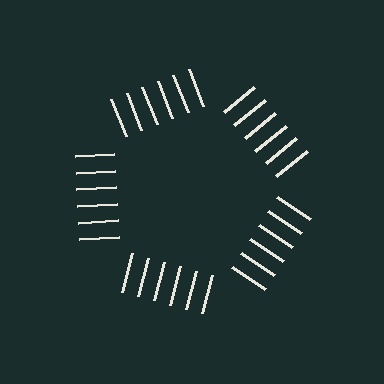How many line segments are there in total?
30 — 6 along each of the 5 edges.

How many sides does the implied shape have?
5 sides — the line-ends trace a pentagon.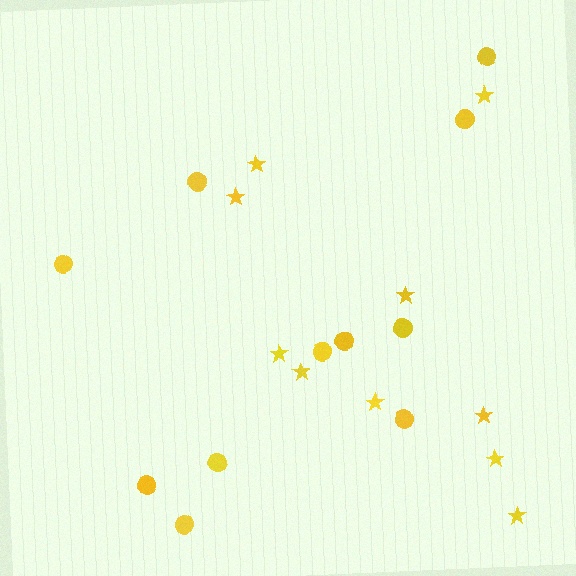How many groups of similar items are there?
There are 2 groups: one group of stars (10) and one group of circles (11).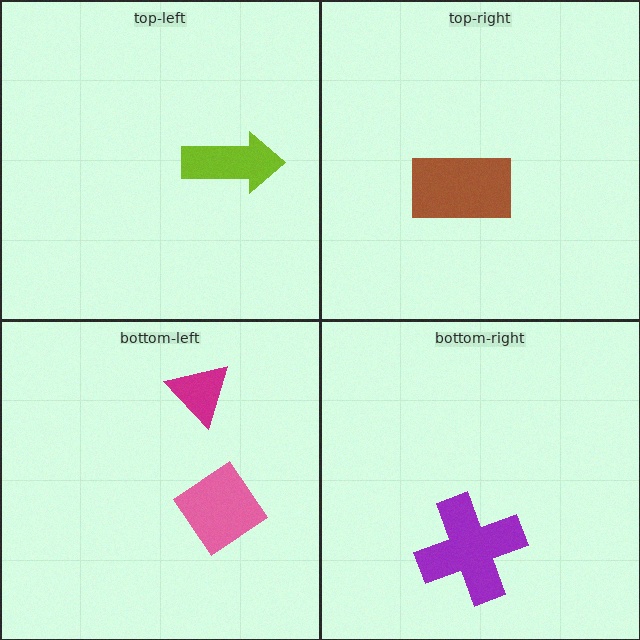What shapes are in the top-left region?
The lime arrow.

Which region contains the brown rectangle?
The top-right region.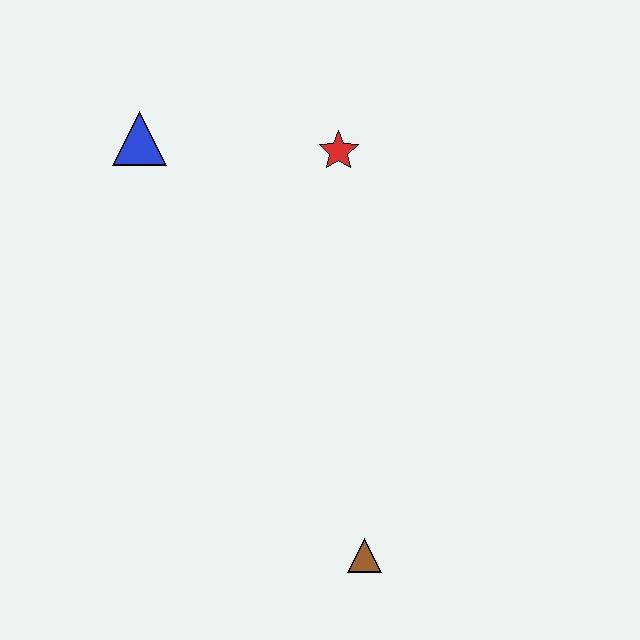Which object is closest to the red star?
The blue triangle is closest to the red star.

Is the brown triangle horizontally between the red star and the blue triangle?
No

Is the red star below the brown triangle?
No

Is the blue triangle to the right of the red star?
No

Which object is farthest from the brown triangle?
The blue triangle is farthest from the brown triangle.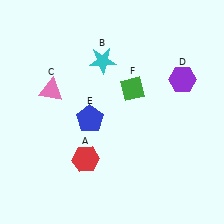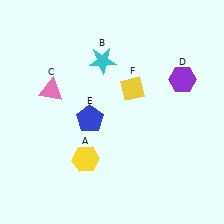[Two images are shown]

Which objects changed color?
A changed from red to yellow. F changed from green to yellow.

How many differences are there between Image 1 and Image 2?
There are 2 differences between the two images.